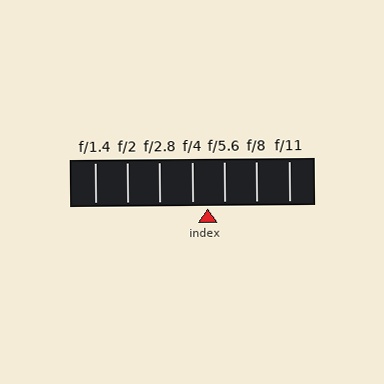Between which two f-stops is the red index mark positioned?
The index mark is between f/4 and f/5.6.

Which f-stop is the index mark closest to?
The index mark is closest to f/4.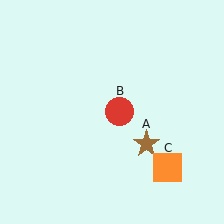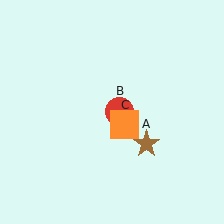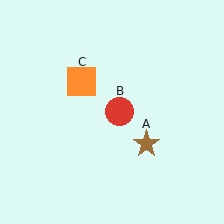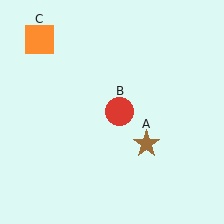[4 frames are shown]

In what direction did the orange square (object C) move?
The orange square (object C) moved up and to the left.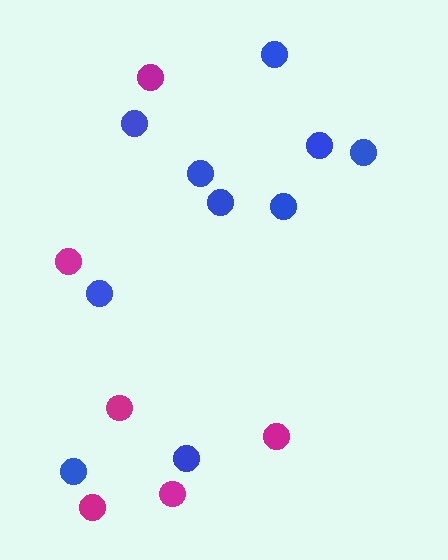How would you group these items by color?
There are 2 groups: one group of magenta circles (6) and one group of blue circles (10).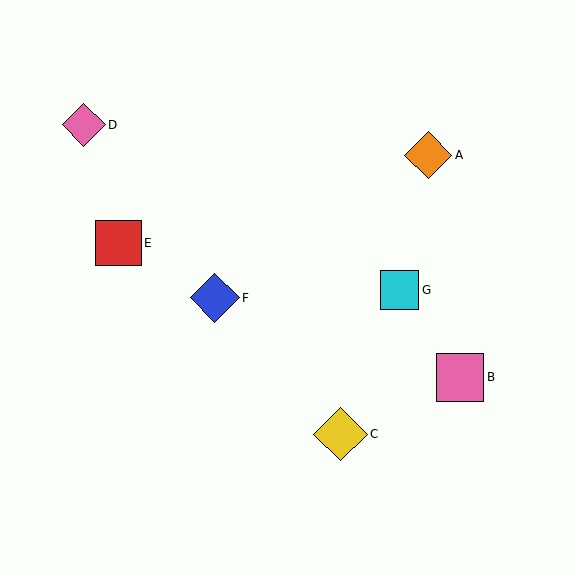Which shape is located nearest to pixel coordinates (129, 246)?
The red square (labeled E) at (119, 243) is nearest to that location.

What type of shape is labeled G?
Shape G is a cyan square.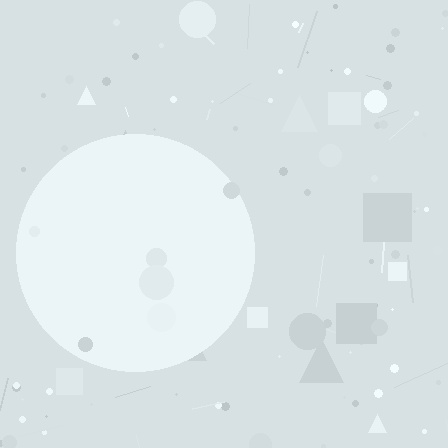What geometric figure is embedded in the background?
A circle is embedded in the background.